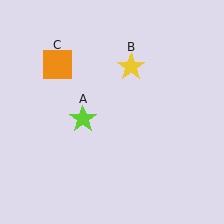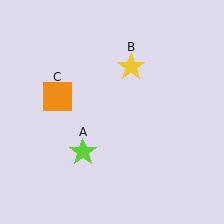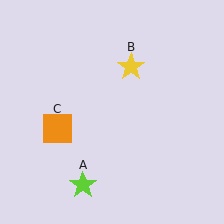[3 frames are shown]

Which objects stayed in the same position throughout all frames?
Yellow star (object B) remained stationary.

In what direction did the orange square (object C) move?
The orange square (object C) moved down.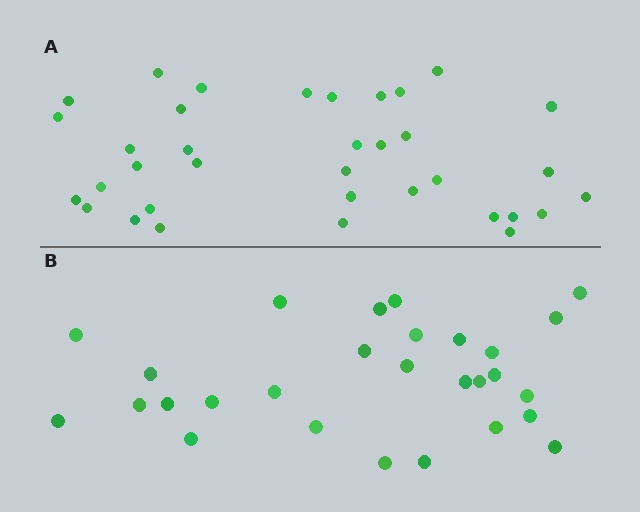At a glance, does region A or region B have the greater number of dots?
Region A (the top region) has more dots.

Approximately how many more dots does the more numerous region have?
Region A has roughly 8 or so more dots than region B.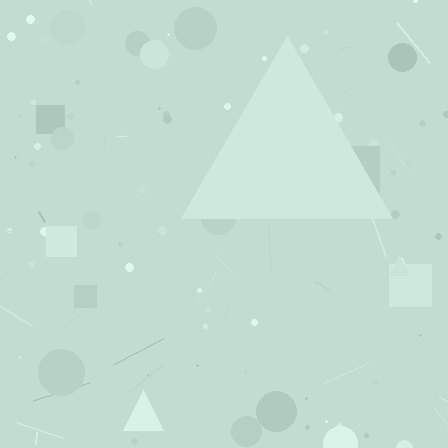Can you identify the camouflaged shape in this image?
The camouflaged shape is a triangle.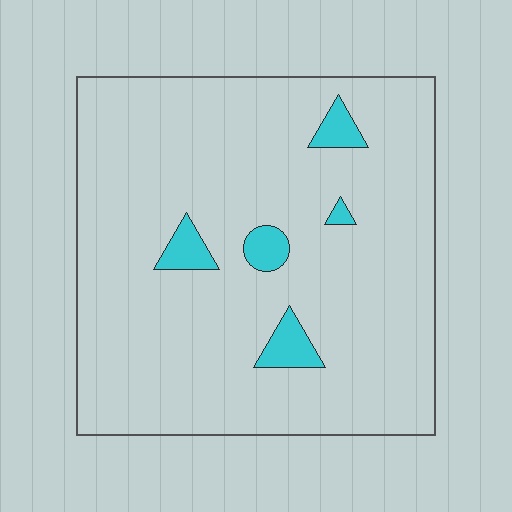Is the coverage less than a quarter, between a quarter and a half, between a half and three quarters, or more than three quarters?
Less than a quarter.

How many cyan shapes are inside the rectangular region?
5.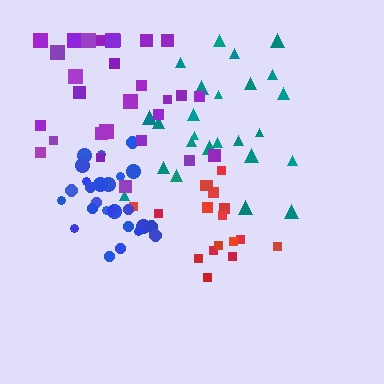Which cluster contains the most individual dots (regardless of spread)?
Purple (29).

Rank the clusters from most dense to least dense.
blue, red, teal, purple.